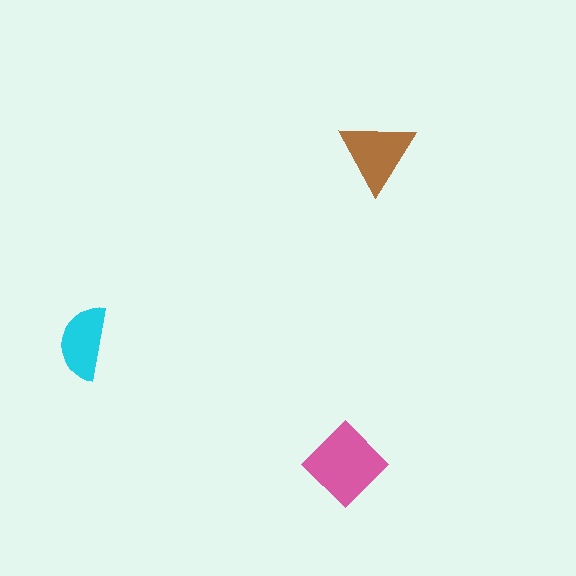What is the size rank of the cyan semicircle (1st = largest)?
3rd.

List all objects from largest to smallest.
The pink diamond, the brown triangle, the cyan semicircle.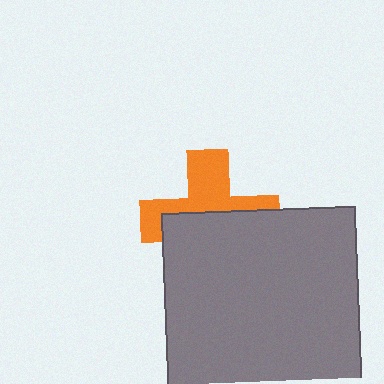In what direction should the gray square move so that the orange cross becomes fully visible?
The gray square should move down. That is the shortest direction to clear the overlap and leave the orange cross fully visible.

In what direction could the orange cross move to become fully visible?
The orange cross could move up. That would shift it out from behind the gray square entirely.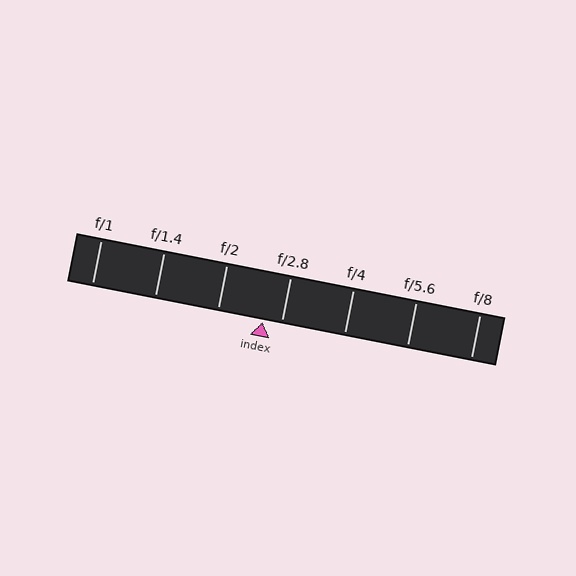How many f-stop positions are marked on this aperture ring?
There are 7 f-stop positions marked.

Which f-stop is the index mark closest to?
The index mark is closest to f/2.8.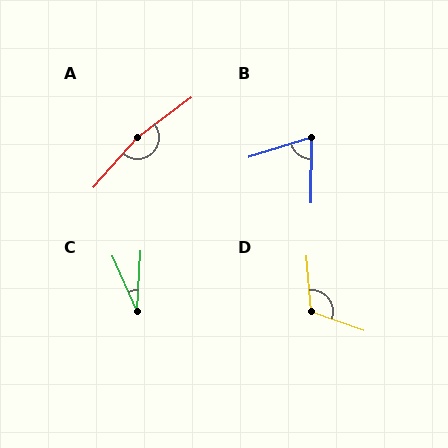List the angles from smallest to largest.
C (27°), B (72°), D (114°), A (168°).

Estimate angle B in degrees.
Approximately 72 degrees.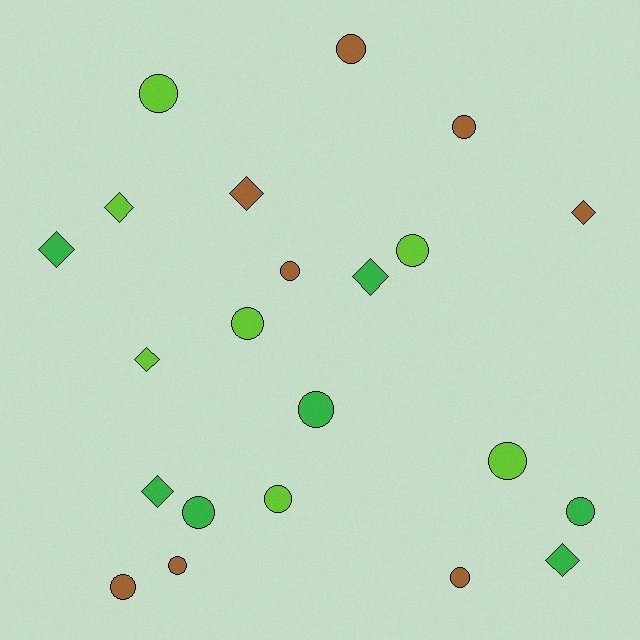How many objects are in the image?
There are 22 objects.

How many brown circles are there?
There are 6 brown circles.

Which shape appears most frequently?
Circle, with 14 objects.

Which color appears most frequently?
Brown, with 8 objects.